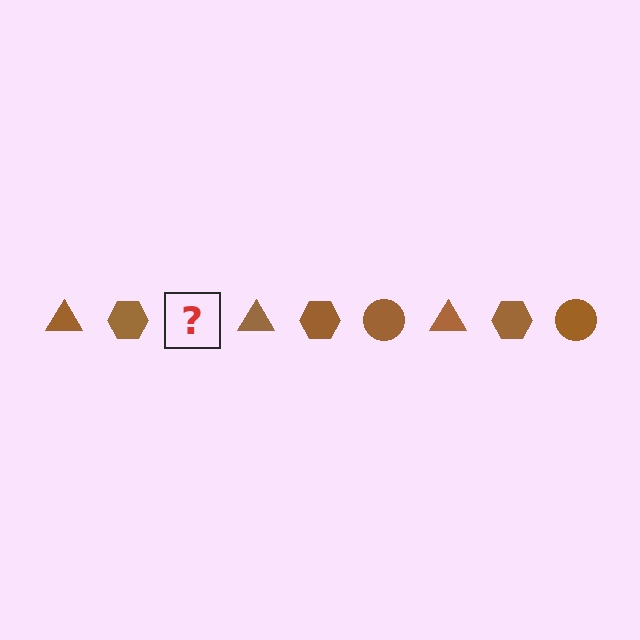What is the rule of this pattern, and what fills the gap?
The rule is that the pattern cycles through triangle, hexagon, circle shapes in brown. The gap should be filled with a brown circle.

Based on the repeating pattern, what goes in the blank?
The blank should be a brown circle.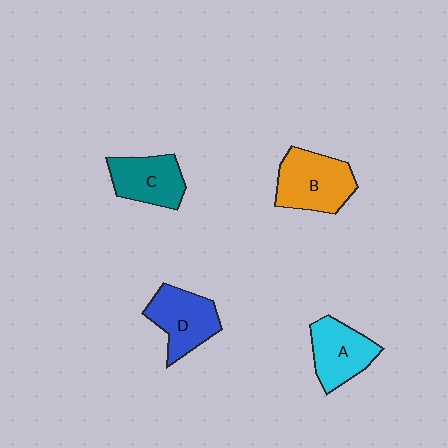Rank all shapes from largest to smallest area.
From largest to smallest: B (orange), D (blue), A (cyan), C (teal).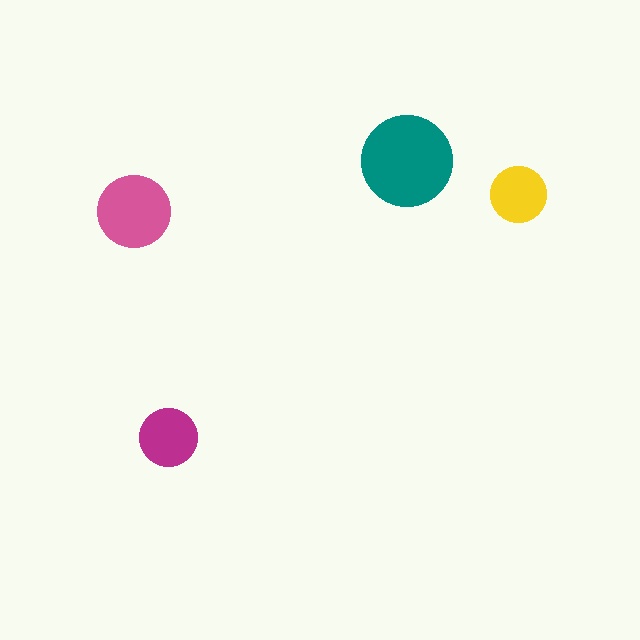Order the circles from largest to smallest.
the teal one, the pink one, the magenta one, the yellow one.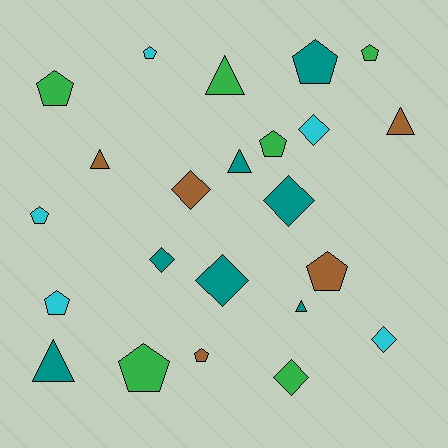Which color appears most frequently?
Teal, with 7 objects.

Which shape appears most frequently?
Pentagon, with 10 objects.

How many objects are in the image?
There are 23 objects.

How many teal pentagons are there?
There is 1 teal pentagon.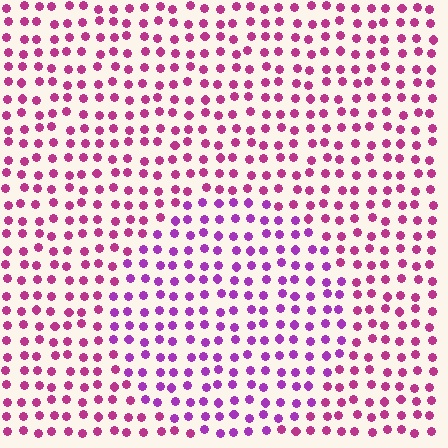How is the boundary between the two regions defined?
The boundary is defined purely by a slight shift in hue (about 31 degrees). Spacing, size, and orientation are identical on both sides.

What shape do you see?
I see a circle.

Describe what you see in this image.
The image is filled with small magenta elements in a uniform arrangement. A circle-shaped region is visible where the elements are tinted to a slightly different hue, forming a subtle color boundary.